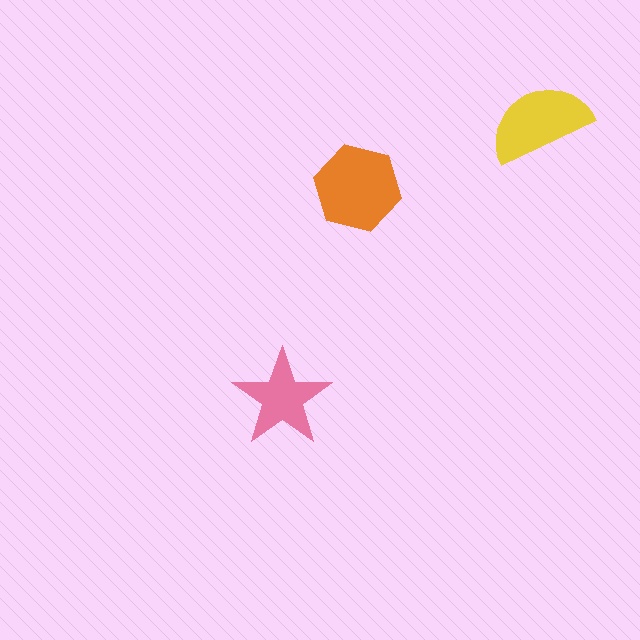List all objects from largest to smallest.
The orange hexagon, the yellow semicircle, the pink star.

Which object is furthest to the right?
The yellow semicircle is rightmost.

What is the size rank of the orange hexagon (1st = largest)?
1st.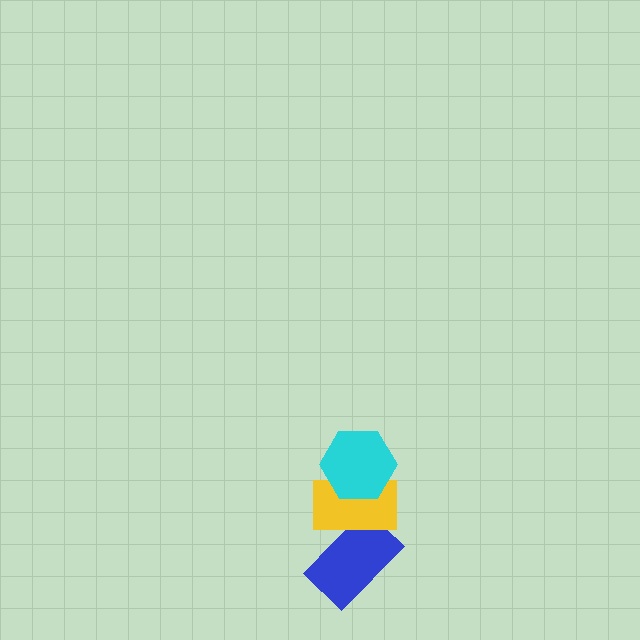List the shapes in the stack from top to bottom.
From top to bottom: the cyan hexagon, the yellow rectangle, the blue rectangle.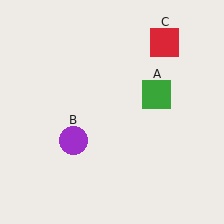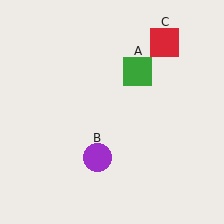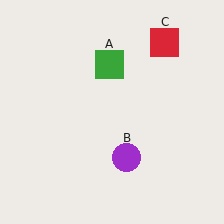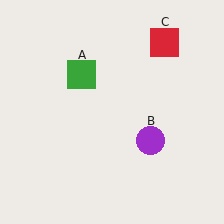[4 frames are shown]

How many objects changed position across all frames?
2 objects changed position: green square (object A), purple circle (object B).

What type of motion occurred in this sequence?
The green square (object A), purple circle (object B) rotated counterclockwise around the center of the scene.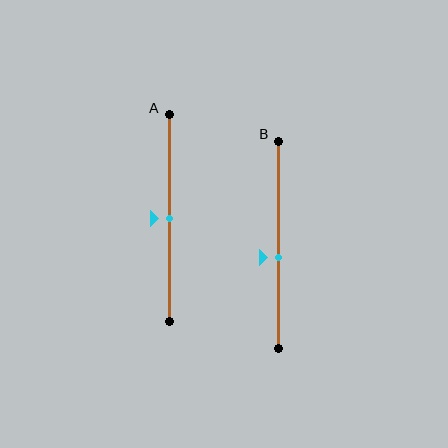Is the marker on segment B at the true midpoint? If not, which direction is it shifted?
No, the marker on segment B is shifted downward by about 6% of the segment length.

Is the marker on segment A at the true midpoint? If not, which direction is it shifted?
Yes, the marker on segment A is at the true midpoint.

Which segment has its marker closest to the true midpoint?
Segment A has its marker closest to the true midpoint.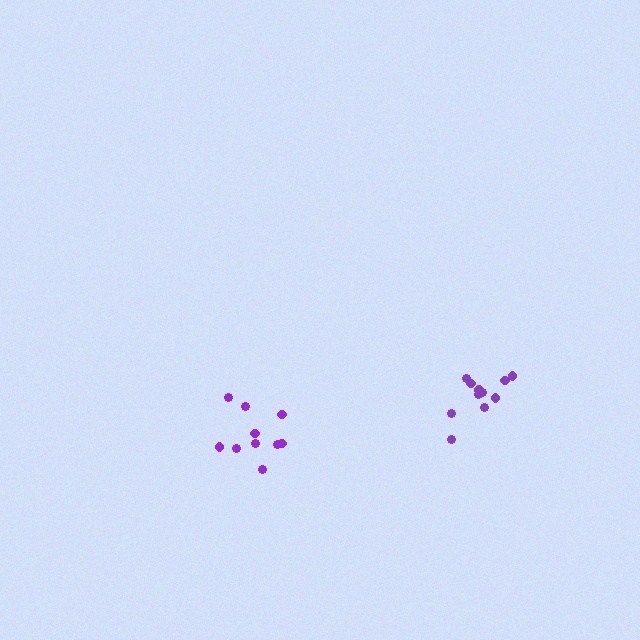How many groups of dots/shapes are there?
There are 2 groups.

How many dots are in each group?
Group 1: 10 dots, Group 2: 11 dots (21 total).